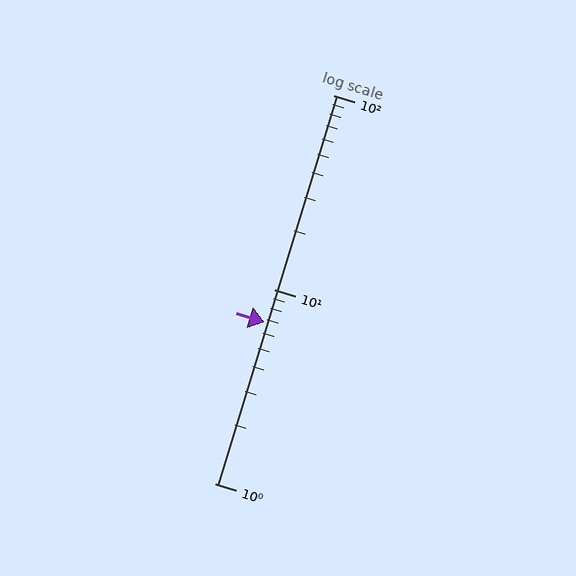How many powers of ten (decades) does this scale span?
The scale spans 2 decades, from 1 to 100.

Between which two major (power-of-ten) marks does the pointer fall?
The pointer is between 1 and 10.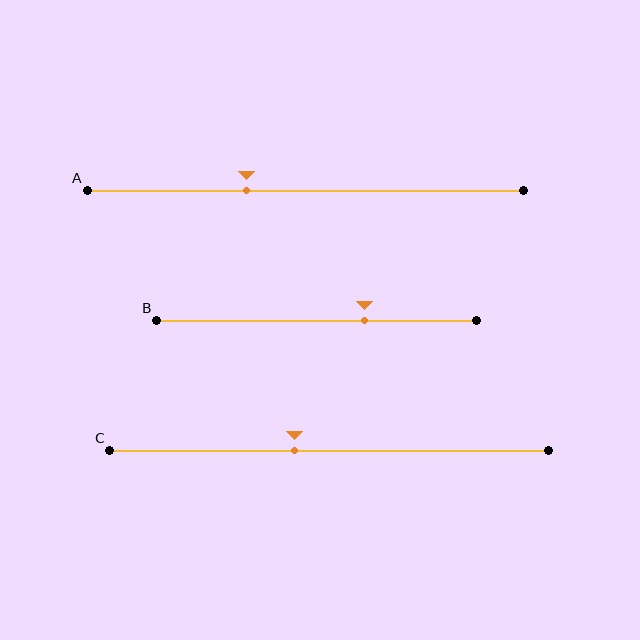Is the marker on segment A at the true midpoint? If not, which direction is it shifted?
No, the marker on segment A is shifted to the left by about 13% of the segment length.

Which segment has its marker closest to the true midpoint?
Segment C has its marker closest to the true midpoint.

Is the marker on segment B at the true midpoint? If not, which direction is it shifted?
No, the marker on segment B is shifted to the right by about 15% of the segment length.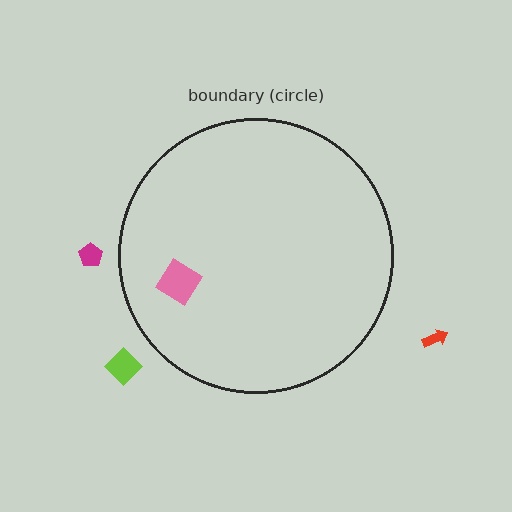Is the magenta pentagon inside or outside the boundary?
Outside.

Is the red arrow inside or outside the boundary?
Outside.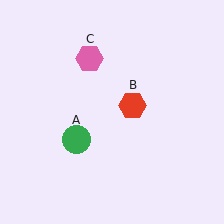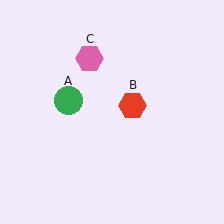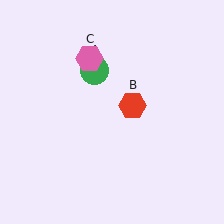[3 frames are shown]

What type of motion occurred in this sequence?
The green circle (object A) rotated clockwise around the center of the scene.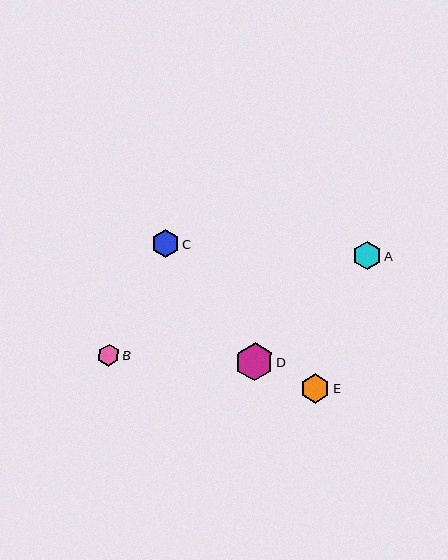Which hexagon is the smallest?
Hexagon B is the smallest with a size of approximately 22 pixels.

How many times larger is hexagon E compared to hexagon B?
Hexagon E is approximately 1.4 times the size of hexagon B.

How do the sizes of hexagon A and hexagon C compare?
Hexagon A and hexagon C are approximately the same size.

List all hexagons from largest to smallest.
From largest to smallest: D, E, A, C, B.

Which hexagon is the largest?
Hexagon D is the largest with a size of approximately 38 pixels.